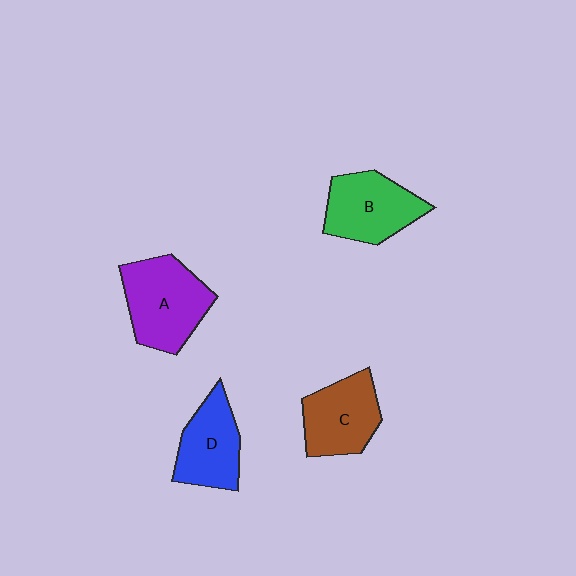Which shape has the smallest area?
Shape D (blue).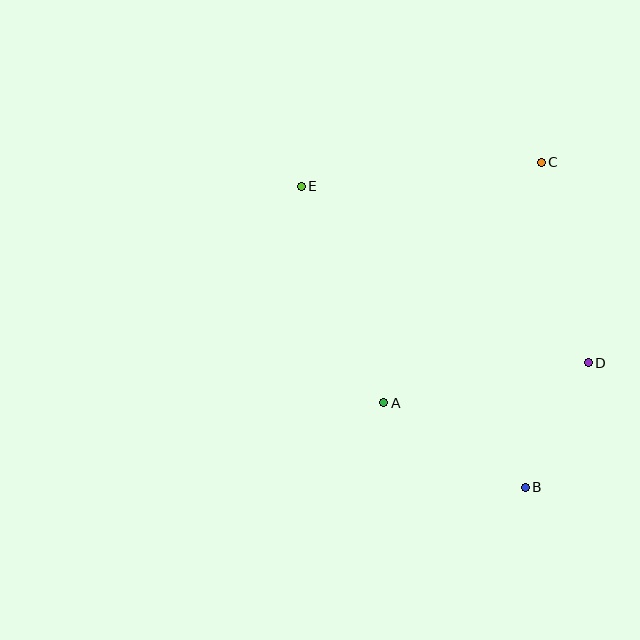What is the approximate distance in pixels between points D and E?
The distance between D and E is approximately 337 pixels.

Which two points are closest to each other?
Points B and D are closest to each other.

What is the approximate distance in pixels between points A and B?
The distance between A and B is approximately 165 pixels.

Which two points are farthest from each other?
Points B and E are farthest from each other.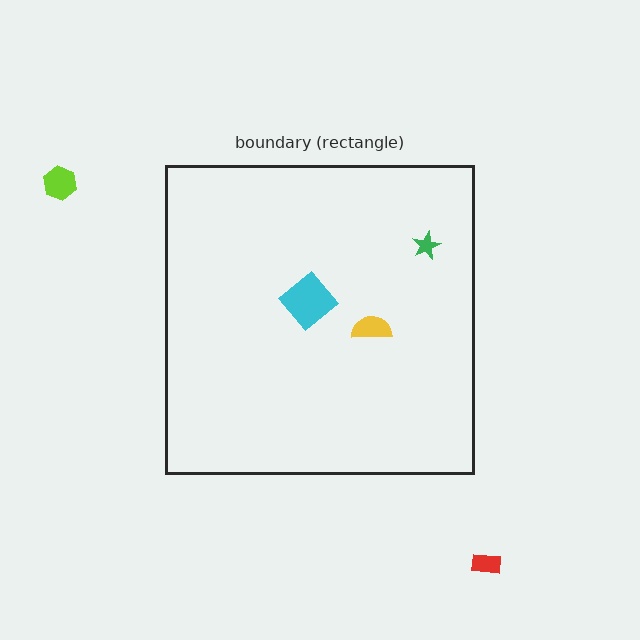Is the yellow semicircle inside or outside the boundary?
Inside.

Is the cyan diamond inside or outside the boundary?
Inside.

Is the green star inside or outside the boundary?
Inside.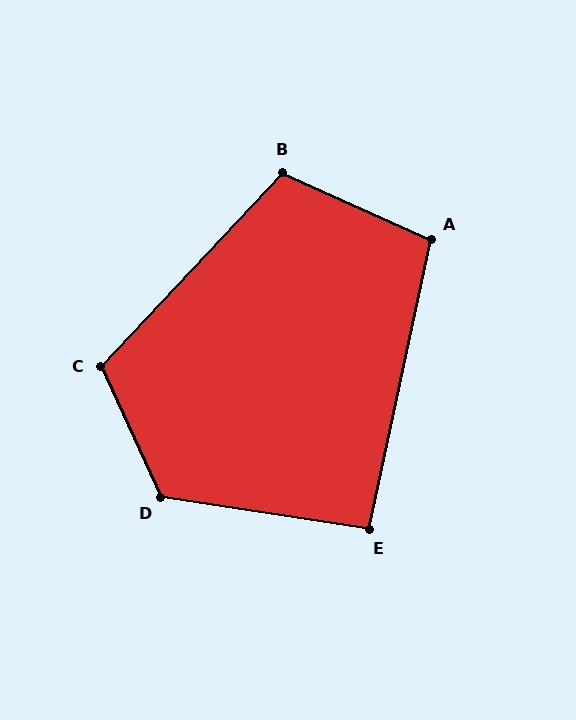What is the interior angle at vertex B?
Approximately 109 degrees (obtuse).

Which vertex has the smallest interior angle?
E, at approximately 94 degrees.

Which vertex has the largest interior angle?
D, at approximately 123 degrees.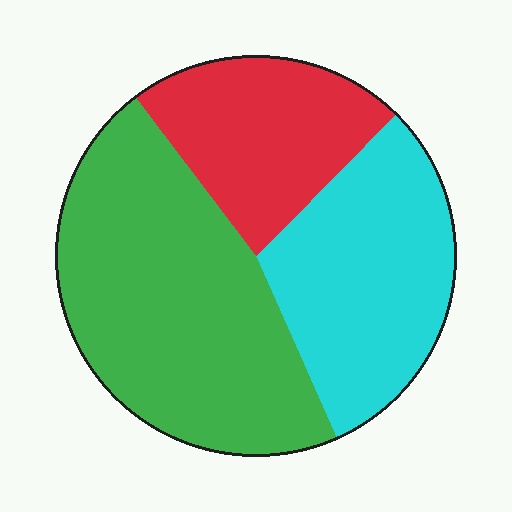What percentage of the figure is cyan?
Cyan takes up about one third (1/3) of the figure.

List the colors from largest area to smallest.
From largest to smallest: green, cyan, red.